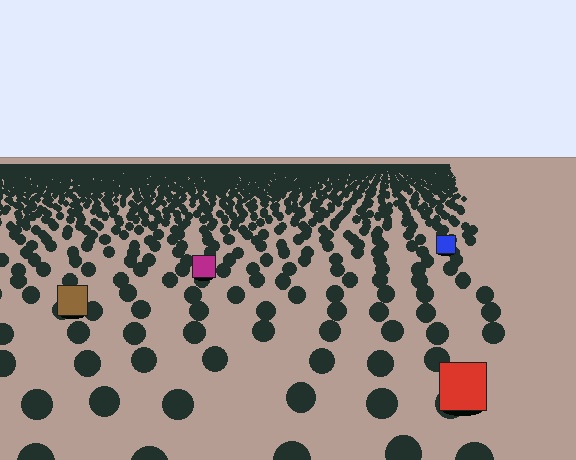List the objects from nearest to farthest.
From nearest to farthest: the red square, the brown square, the magenta square, the blue square.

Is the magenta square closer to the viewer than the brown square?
No. The brown square is closer — you can tell from the texture gradient: the ground texture is coarser near it.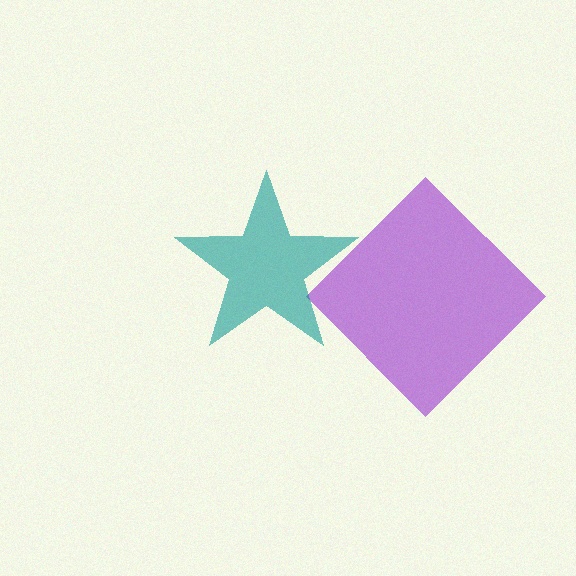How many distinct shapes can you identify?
There are 2 distinct shapes: a purple diamond, a teal star.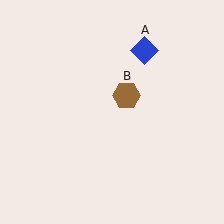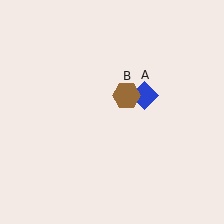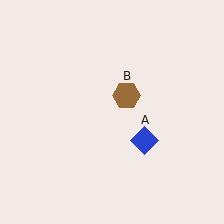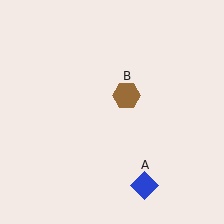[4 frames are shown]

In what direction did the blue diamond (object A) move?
The blue diamond (object A) moved down.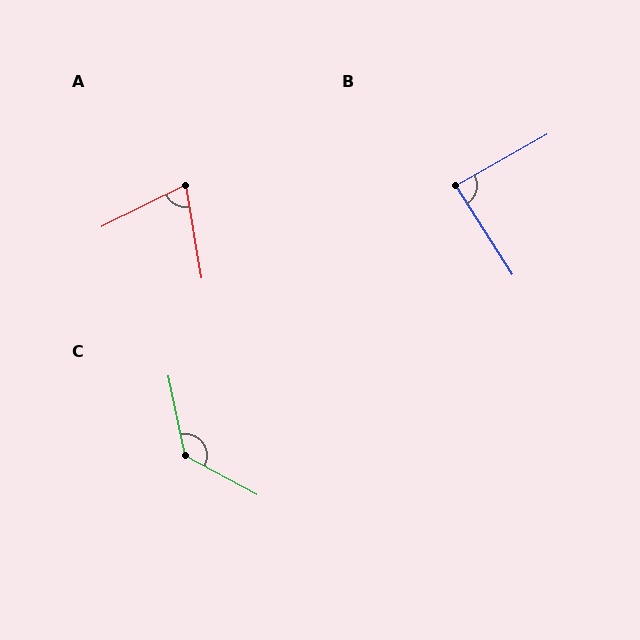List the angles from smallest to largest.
A (73°), B (86°), C (130°).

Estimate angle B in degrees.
Approximately 86 degrees.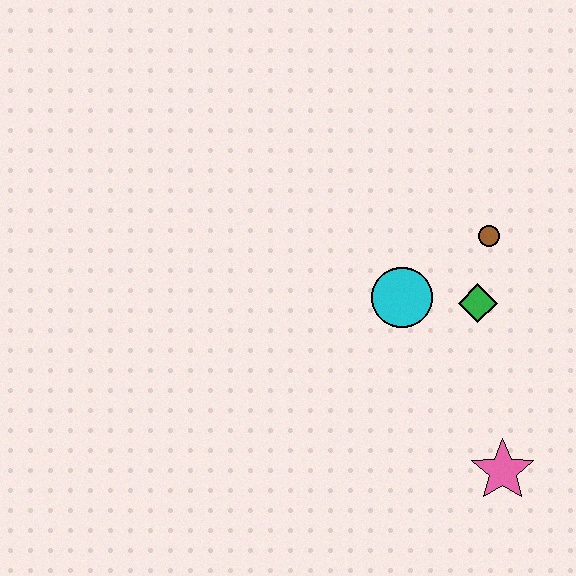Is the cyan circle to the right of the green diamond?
No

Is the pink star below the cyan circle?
Yes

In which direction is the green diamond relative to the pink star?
The green diamond is above the pink star.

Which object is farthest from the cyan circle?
The pink star is farthest from the cyan circle.